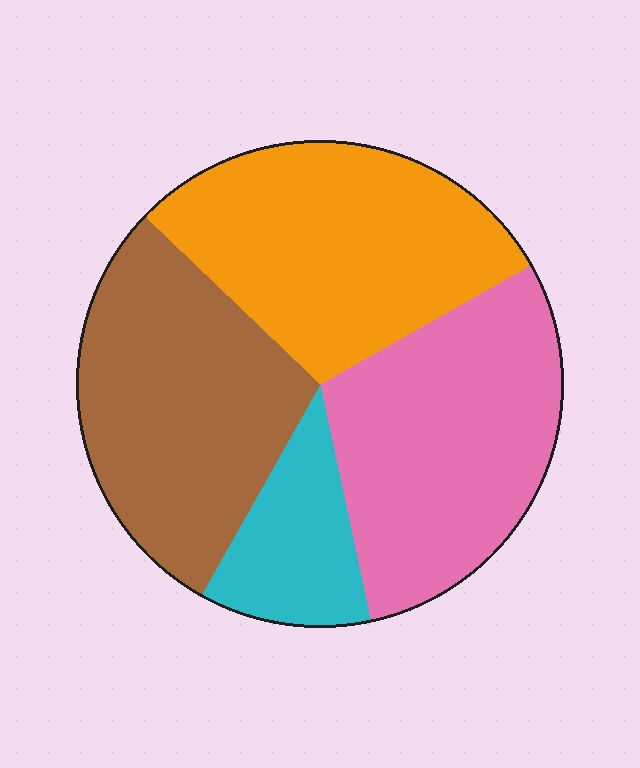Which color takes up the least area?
Cyan, at roughly 10%.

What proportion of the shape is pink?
Pink takes up about one third (1/3) of the shape.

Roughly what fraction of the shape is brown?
Brown covers 29% of the shape.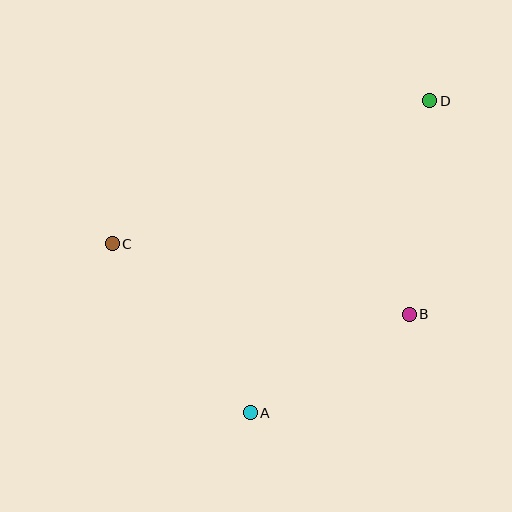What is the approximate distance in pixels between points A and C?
The distance between A and C is approximately 218 pixels.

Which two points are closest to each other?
Points A and B are closest to each other.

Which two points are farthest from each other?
Points A and D are farthest from each other.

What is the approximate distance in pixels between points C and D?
The distance between C and D is approximately 348 pixels.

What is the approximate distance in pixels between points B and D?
The distance between B and D is approximately 214 pixels.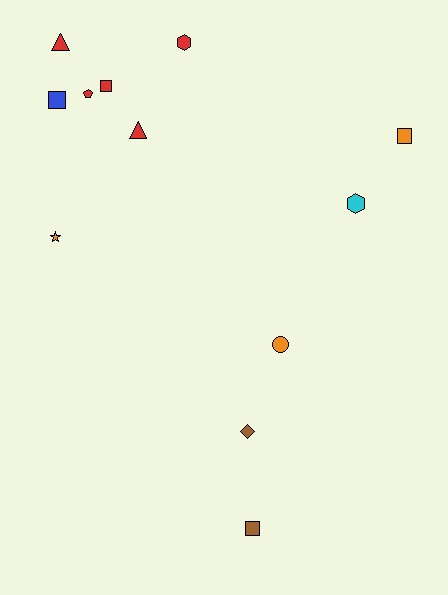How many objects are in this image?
There are 12 objects.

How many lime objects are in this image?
There are no lime objects.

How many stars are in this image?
There is 1 star.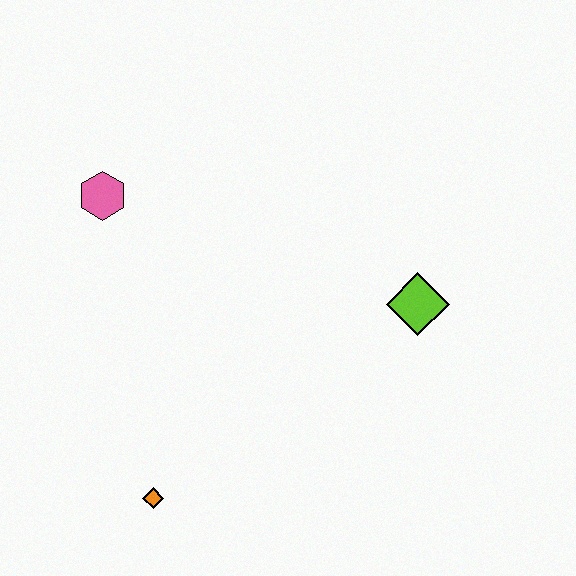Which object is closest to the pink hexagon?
The orange diamond is closest to the pink hexagon.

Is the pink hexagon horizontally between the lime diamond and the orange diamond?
No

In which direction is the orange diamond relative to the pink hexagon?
The orange diamond is below the pink hexagon.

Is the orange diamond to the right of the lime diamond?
No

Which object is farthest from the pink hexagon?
The lime diamond is farthest from the pink hexagon.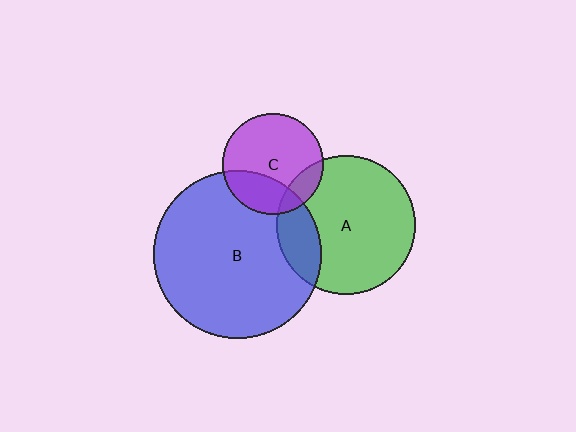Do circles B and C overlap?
Yes.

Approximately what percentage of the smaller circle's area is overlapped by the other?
Approximately 30%.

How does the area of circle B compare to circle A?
Approximately 1.5 times.